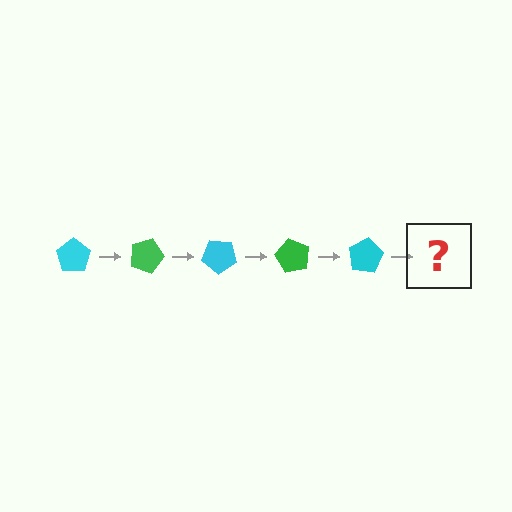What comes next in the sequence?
The next element should be a green pentagon, rotated 100 degrees from the start.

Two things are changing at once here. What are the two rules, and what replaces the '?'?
The two rules are that it rotates 20 degrees each step and the color cycles through cyan and green. The '?' should be a green pentagon, rotated 100 degrees from the start.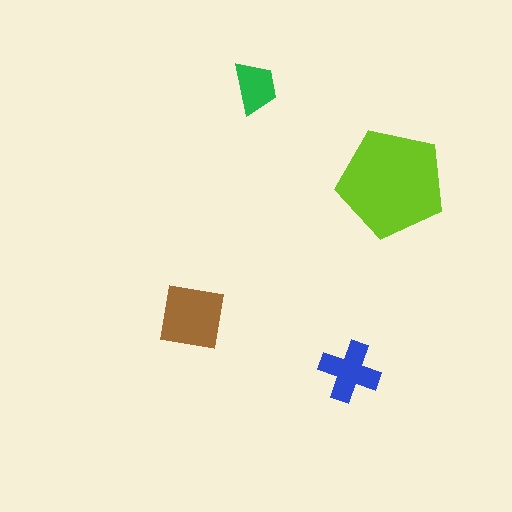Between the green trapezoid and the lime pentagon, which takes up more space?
The lime pentagon.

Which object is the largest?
The lime pentagon.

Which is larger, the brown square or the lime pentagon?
The lime pentagon.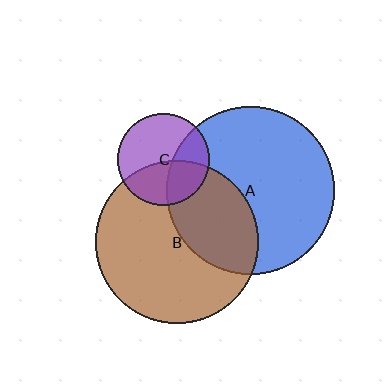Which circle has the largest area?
Circle A (blue).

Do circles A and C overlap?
Yes.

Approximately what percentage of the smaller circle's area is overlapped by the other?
Approximately 35%.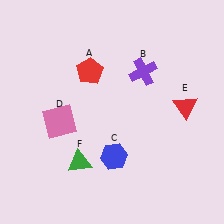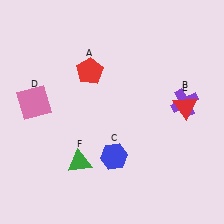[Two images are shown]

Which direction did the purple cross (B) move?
The purple cross (B) moved right.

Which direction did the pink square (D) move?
The pink square (D) moved left.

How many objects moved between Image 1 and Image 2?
2 objects moved between the two images.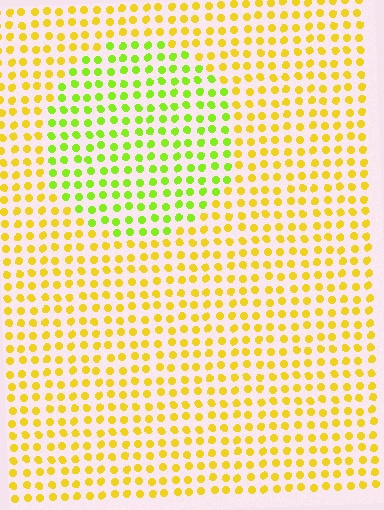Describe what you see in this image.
The image is filled with small yellow elements in a uniform arrangement. A circle-shaped region is visible where the elements are tinted to a slightly different hue, forming a subtle color boundary.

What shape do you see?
I see a circle.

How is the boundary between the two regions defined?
The boundary is defined purely by a slight shift in hue (about 40 degrees). Spacing, size, and orientation are identical on both sides.